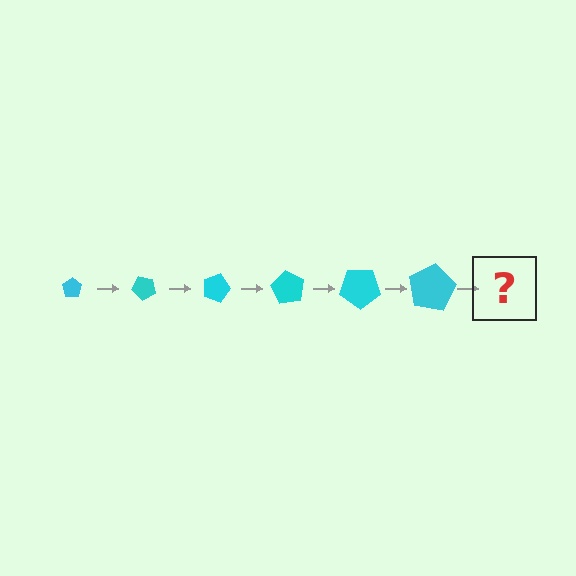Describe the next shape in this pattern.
It should be a pentagon, larger than the previous one and rotated 270 degrees from the start.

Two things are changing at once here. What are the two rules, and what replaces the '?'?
The two rules are that the pentagon grows larger each step and it rotates 45 degrees each step. The '?' should be a pentagon, larger than the previous one and rotated 270 degrees from the start.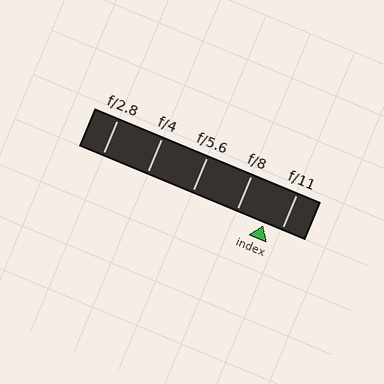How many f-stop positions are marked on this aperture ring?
There are 5 f-stop positions marked.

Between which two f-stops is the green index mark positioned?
The index mark is between f/8 and f/11.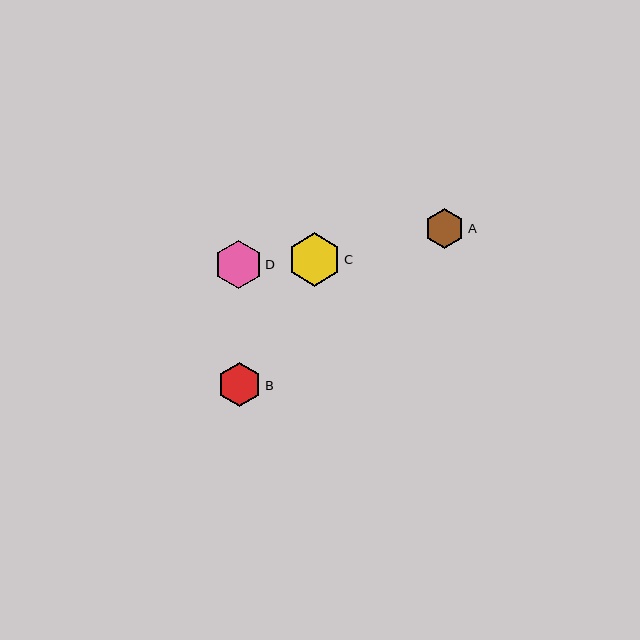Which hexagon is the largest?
Hexagon C is the largest with a size of approximately 53 pixels.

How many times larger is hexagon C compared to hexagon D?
Hexagon C is approximately 1.1 times the size of hexagon D.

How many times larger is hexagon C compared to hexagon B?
Hexagon C is approximately 1.2 times the size of hexagon B.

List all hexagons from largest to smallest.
From largest to smallest: C, D, B, A.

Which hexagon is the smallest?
Hexagon A is the smallest with a size of approximately 40 pixels.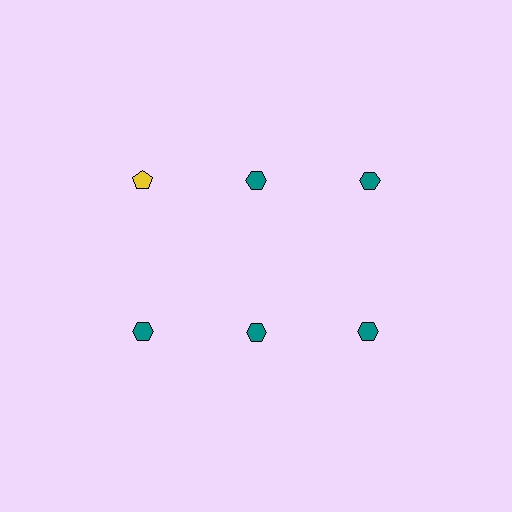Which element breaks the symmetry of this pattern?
The yellow pentagon in the top row, leftmost column breaks the symmetry. All other shapes are teal hexagons.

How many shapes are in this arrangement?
There are 6 shapes arranged in a grid pattern.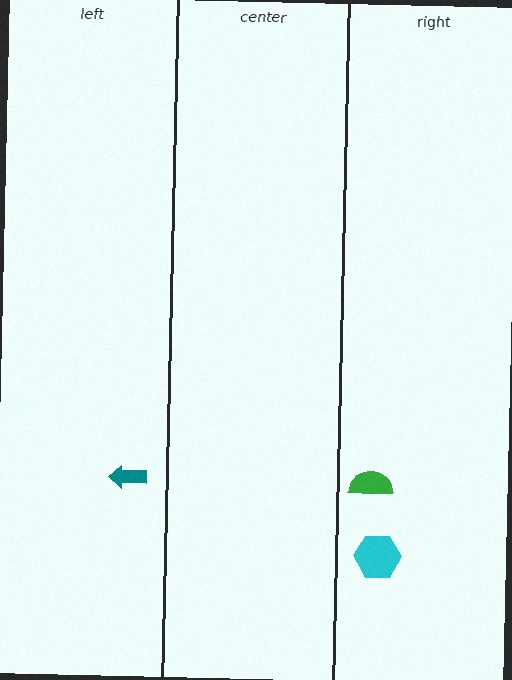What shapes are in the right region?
The green semicircle, the cyan hexagon.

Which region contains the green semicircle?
The right region.